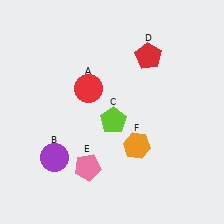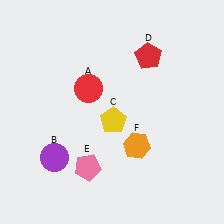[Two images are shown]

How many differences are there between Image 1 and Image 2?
There is 1 difference between the two images.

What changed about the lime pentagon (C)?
In Image 1, C is lime. In Image 2, it changed to yellow.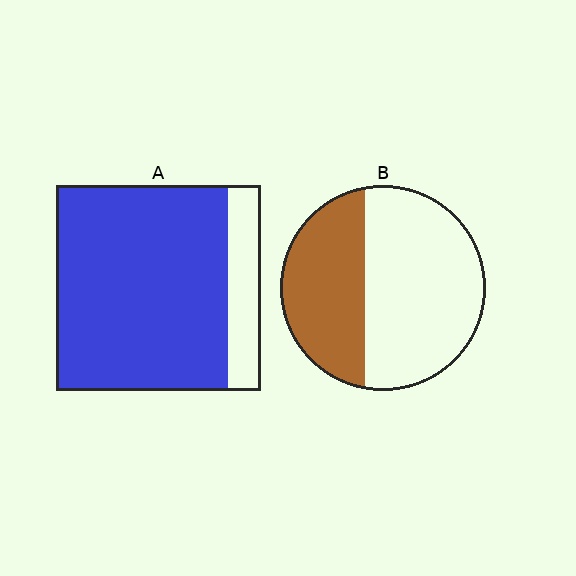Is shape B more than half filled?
No.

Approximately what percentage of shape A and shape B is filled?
A is approximately 85% and B is approximately 40%.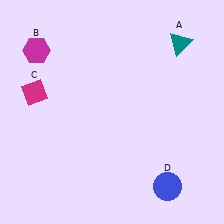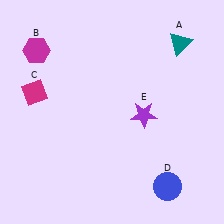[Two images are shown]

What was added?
A purple star (E) was added in Image 2.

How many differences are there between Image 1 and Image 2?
There is 1 difference between the two images.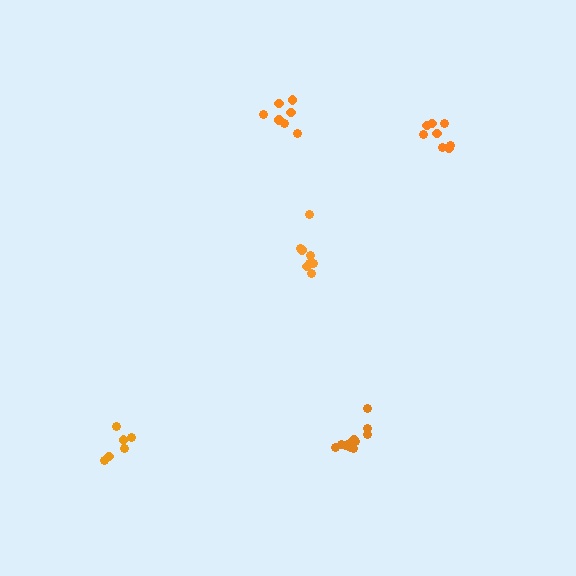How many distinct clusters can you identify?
There are 5 distinct clusters.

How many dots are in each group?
Group 1: 6 dots, Group 2: 8 dots, Group 3: 8 dots, Group 4: 7 dots, Group 5: 11 dots (40 total).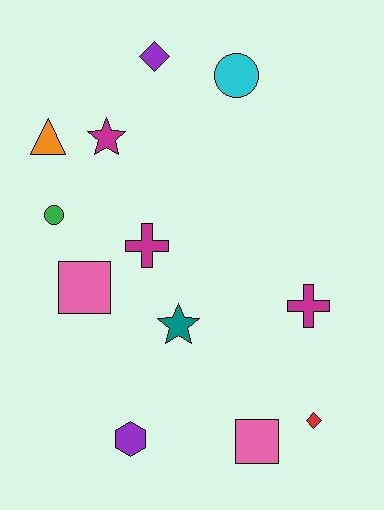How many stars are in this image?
There are 2 stars.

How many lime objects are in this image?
There are no lime objects.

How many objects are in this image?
There are 12 objects.